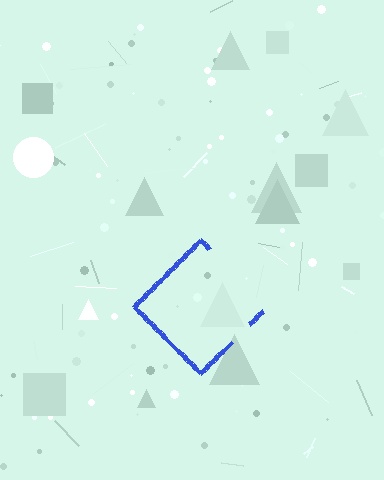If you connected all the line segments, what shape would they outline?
They would outline a diamond.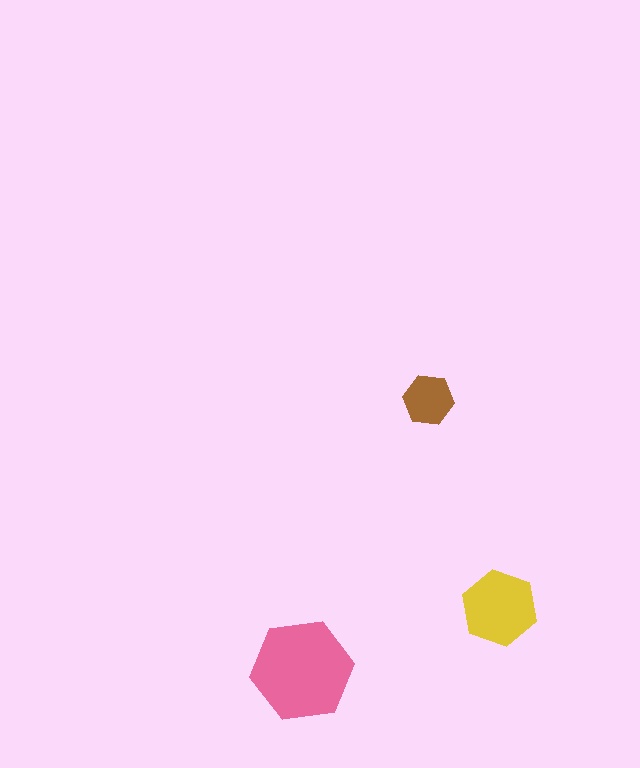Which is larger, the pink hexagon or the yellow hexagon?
The pink one.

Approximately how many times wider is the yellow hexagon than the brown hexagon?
About 1.5 times wider.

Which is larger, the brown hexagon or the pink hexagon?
The pink one.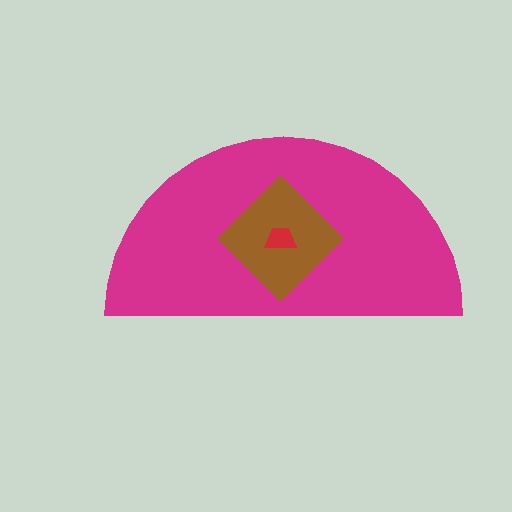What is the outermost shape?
The magenta semicircle.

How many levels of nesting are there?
3.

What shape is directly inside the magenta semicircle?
The brown diamond.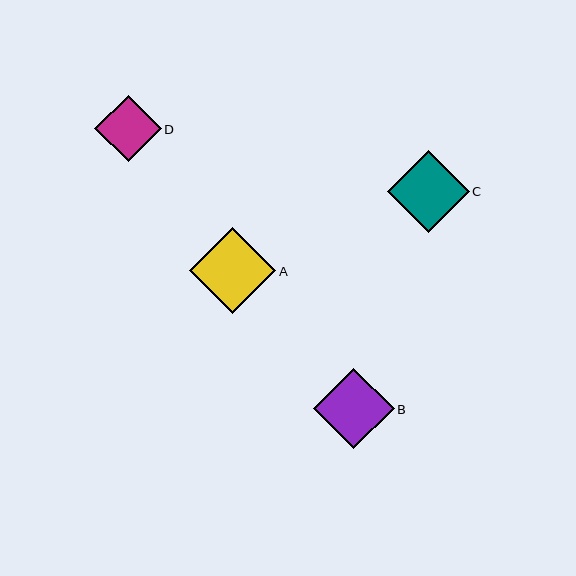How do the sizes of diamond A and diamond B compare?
Diamond A and diamond B are approximately the same size.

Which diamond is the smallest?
Diamond D is the smallest with a size of approximately 66 pixels.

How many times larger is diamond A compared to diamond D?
Diamond A is approximately 1.3 times the size of diamond D.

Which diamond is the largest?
Diamond A is the largest with a size of approximately 86 pixels.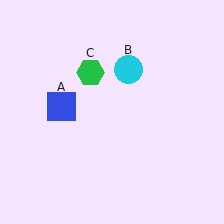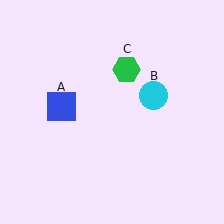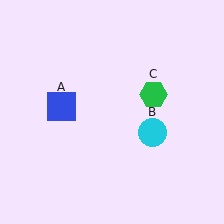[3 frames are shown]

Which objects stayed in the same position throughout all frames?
Blue square (object A) remained stationary.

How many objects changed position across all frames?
2 objects changed position: cyan circle (object B), green hexagon (object C).